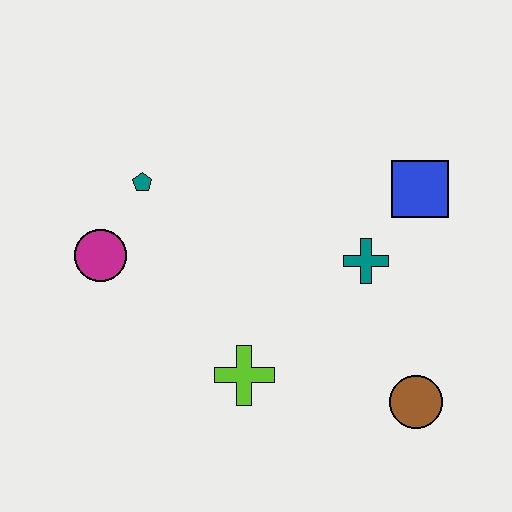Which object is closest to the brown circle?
The teal cross is closest to the brown circle.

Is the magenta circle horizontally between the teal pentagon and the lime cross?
No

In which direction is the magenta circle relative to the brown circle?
The magenta circle is to the left of the brown circle.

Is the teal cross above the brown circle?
Yes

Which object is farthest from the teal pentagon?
The brown circle is farthest from the teal pentagon.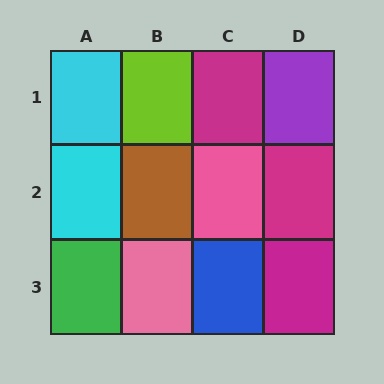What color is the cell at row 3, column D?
Magenta.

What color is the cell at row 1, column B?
Lime.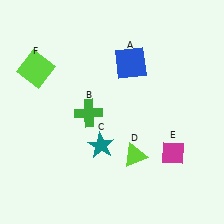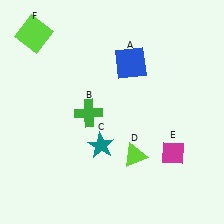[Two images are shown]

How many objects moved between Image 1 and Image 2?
1 object moved between the two images.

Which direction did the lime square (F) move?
The lime square (F) moved up.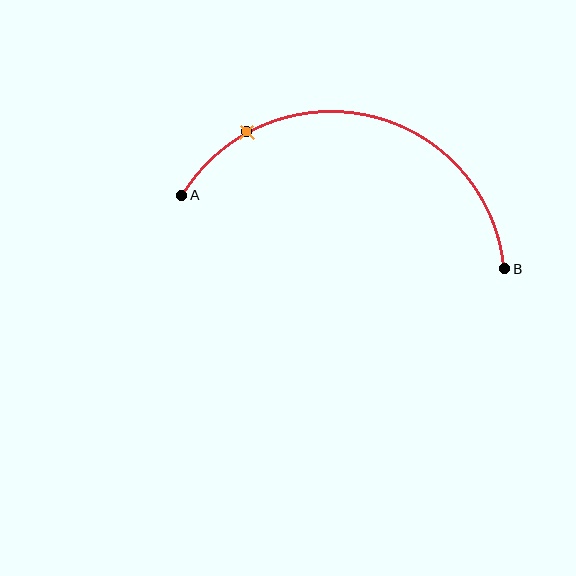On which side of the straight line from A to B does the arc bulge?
The arc bulges above the straight line connecting A and B.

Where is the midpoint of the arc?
The arc midpoint is the point on the curve farthest from the straight line joining A and B. It sits above that line.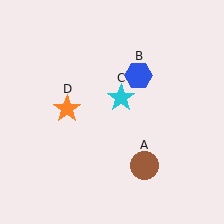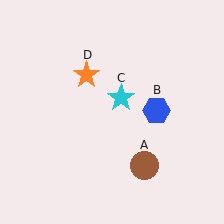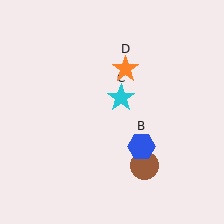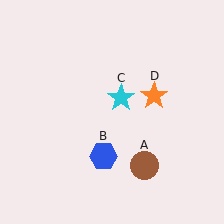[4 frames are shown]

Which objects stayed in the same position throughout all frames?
Brown circle (object A) and cyan star (object C) remained stationary.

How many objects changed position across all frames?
2 objects changed position: blue hexagon (object B), orange star (object D).